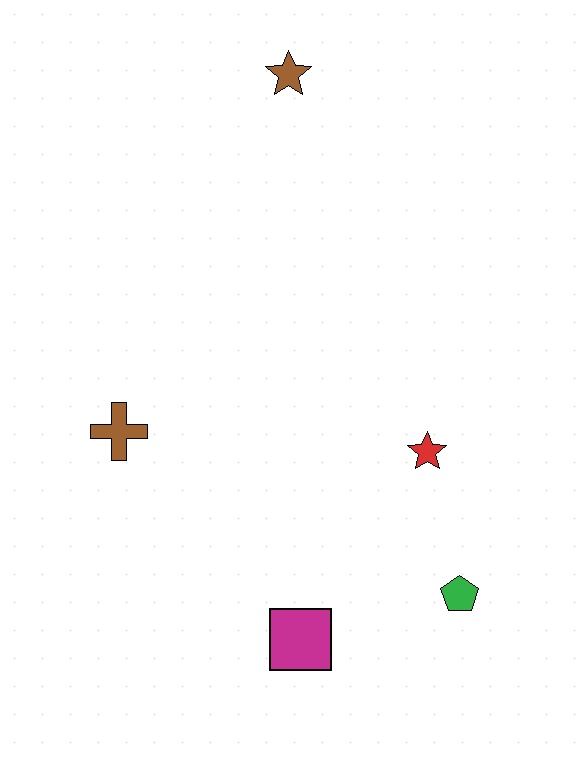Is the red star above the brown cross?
No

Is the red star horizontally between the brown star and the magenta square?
No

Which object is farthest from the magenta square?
The brown star is farthest from the magenta square.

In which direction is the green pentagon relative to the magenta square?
The green pentagon is to the right of the magenta square.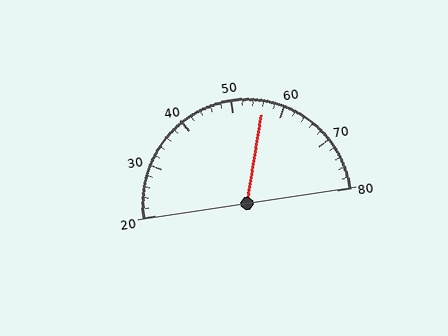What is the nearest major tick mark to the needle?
The nearest major tick mark is 60.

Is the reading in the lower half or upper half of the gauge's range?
The reading is in the upper half of the range (20 to 80).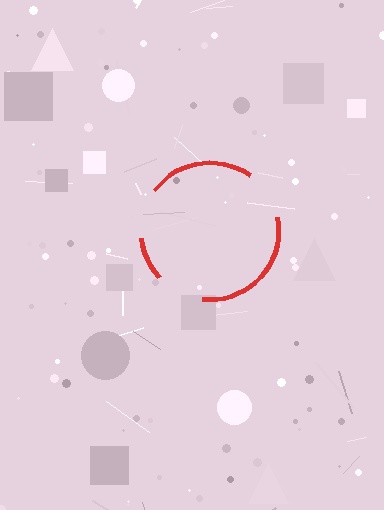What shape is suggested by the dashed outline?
The dashed outline suggests a circle.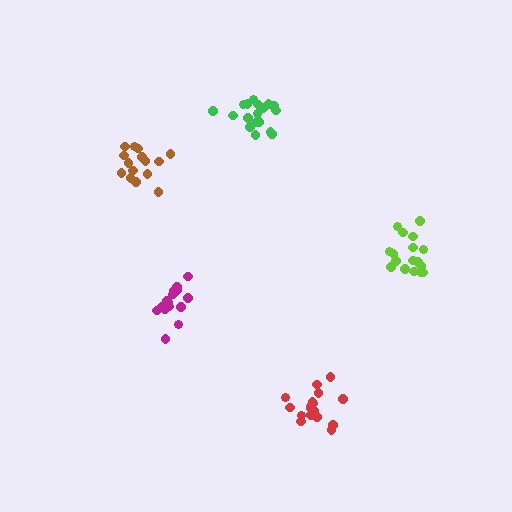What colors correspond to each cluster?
The clusters are colored: lime, red, magenta, brown, green.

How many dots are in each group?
Group 1: 17 dots, Group 2: 17 dots, Group 3: 16 dots, Group 4: 15 dots, Group 5: 18 dots (83 total).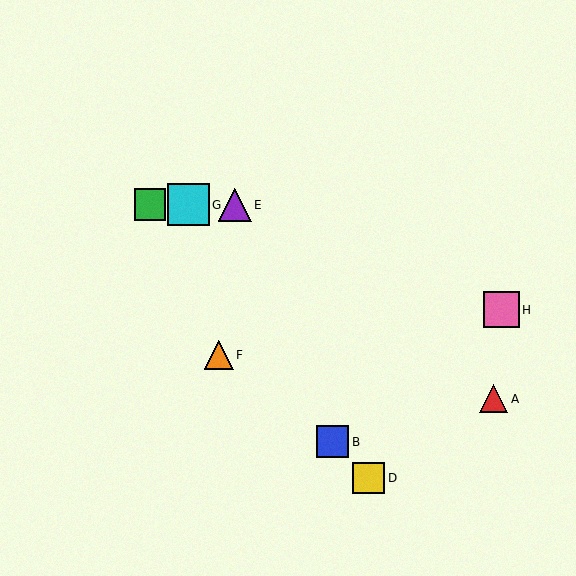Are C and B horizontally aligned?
No, C is at y≈205 and B is at y≈442.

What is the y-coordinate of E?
Object E is at y≈205.